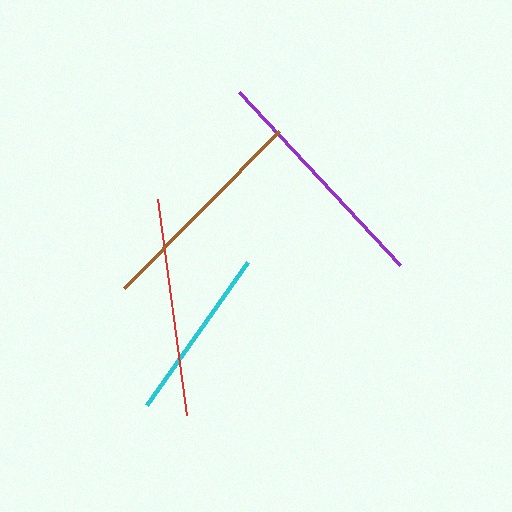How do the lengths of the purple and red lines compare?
The purple and red lines are approximately the same length.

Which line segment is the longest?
The purple line is the longest at approximately 236 pixels.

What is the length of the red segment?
The red segment is approximately 219 pixels long.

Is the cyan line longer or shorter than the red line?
The red line is longer than the cyan line.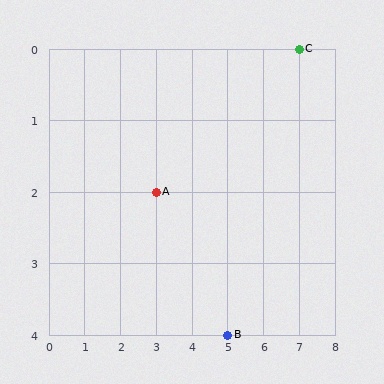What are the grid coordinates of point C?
Point C is at grid coordinates (7, 0).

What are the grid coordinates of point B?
Point B is at grid coordinates (5, 4).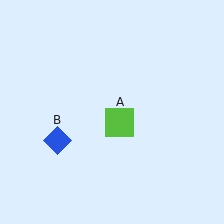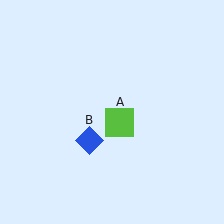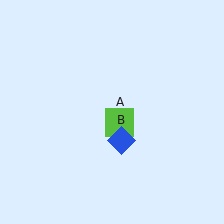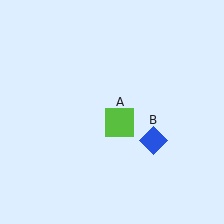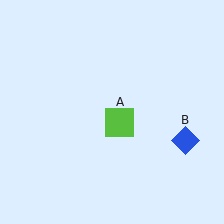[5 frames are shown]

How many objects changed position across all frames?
1 object changed position: blue diamond (object B).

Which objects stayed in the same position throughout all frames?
Lime square (object A) remained stationary.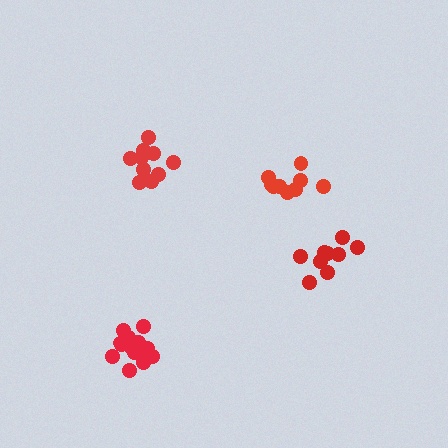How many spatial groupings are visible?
There are 4 spatial groupings.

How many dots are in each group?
Group 1: 9 dots, Group 2: 10 dots, Group 3: 15 dots, Group 4: 9 dots (43 total).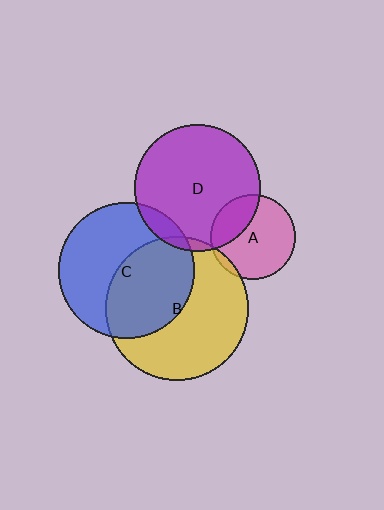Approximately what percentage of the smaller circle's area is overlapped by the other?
Approximately 5%.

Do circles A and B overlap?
Yes.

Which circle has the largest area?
Circle B (yellow).